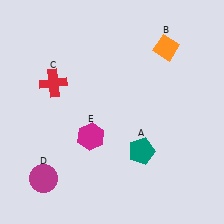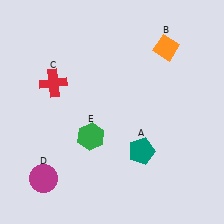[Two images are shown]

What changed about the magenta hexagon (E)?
In Image 1, E is magenta. In Image 2, it changed to green.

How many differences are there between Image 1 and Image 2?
There is 1 difference between the two images.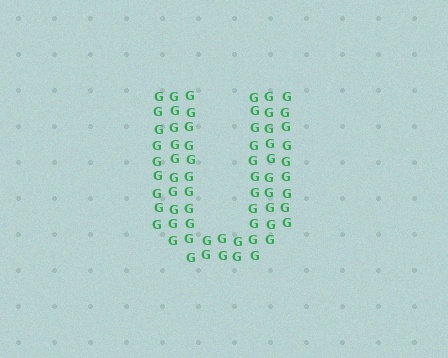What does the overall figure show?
The overall figure shows the letter U.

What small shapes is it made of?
It is made of small letter G's.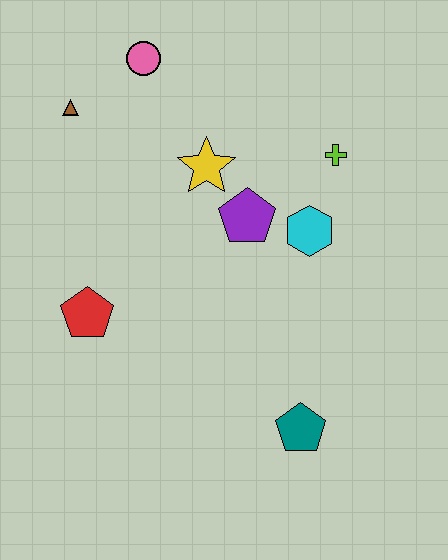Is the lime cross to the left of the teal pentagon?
No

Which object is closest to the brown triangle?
The pink circle is closest to the brown triangle.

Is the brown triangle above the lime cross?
Yes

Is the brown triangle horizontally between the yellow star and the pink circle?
No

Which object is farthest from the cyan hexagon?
The brown triangle is farthest from the cyan hexagon.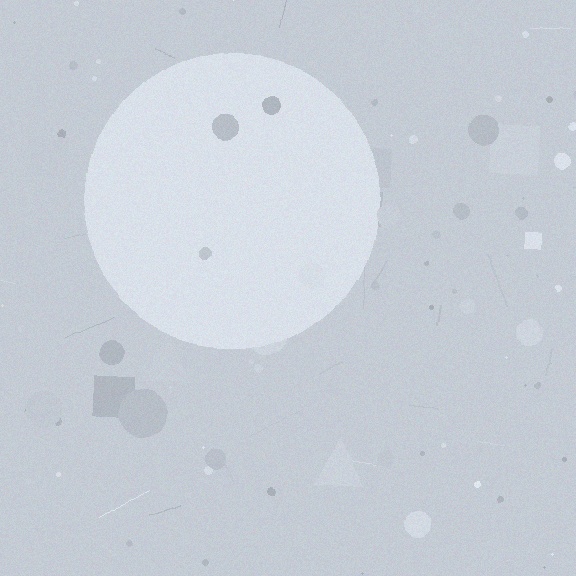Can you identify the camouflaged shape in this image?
The camouflaged shape is a circle.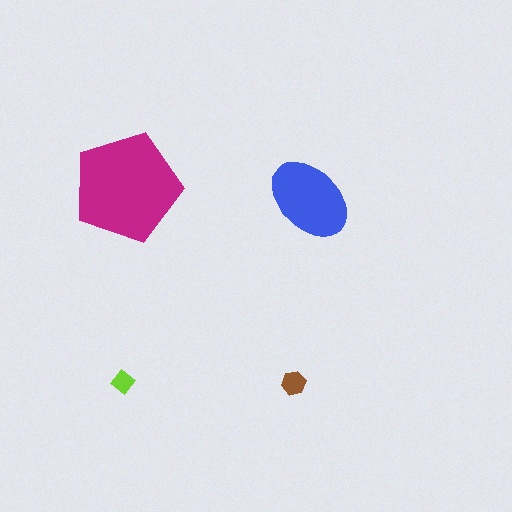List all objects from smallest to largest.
The lime diamond, the brown hexagon, the blue ellipse, the magenta pentagon.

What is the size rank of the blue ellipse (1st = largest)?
2nd.